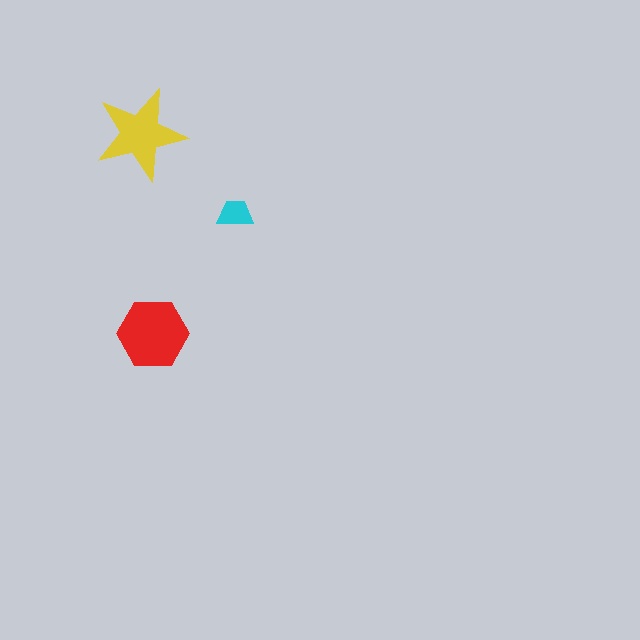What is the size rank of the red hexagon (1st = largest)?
1st.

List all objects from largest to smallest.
The red hexagon, the yellow star, the cyan trapezoid.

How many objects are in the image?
There are 3 objects in the image.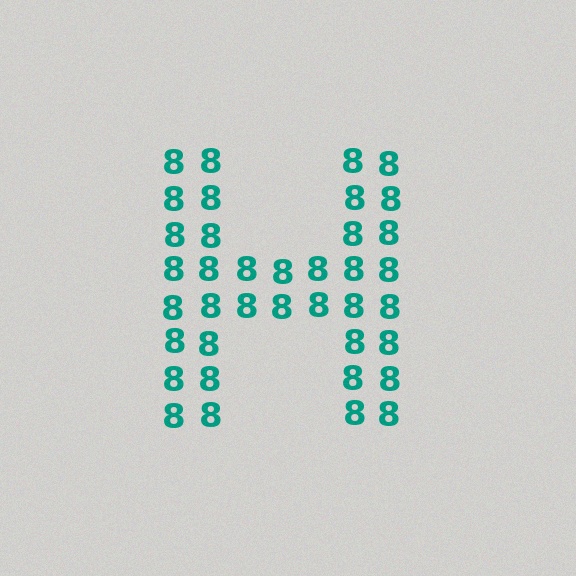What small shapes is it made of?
It is made of small digit 8's.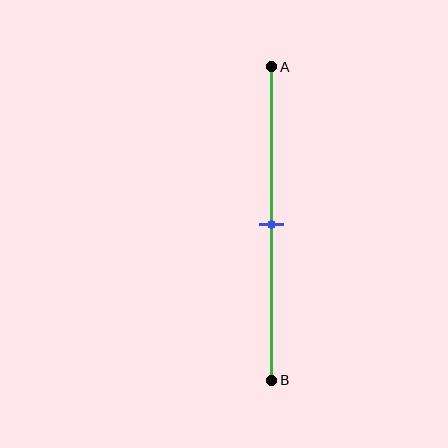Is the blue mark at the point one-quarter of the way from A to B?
No, the mark is at about 50% from A, not at the 25% one-quarter point.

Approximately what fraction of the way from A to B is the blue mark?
The blue mark is approximately 50% of the way from A to B.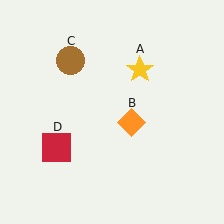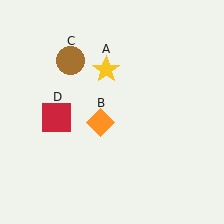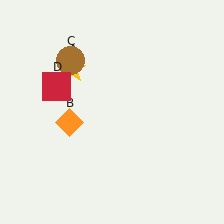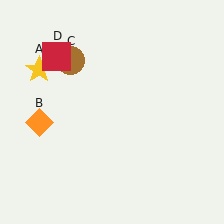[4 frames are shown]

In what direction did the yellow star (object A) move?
The yellow star (object A) moved left.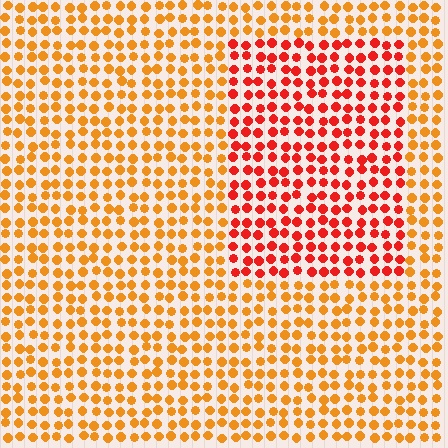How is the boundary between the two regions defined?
The boundary is defined purely by a slight shift in hue (about 34 degrees). Spacing, size, and orientation are identical on both sides.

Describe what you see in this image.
The image is filled with small orange elements in a uniform arrangement. A rectangle-shaped region is visible where the elements are tinted to a slightly different hue, forming a subtle color boundary.